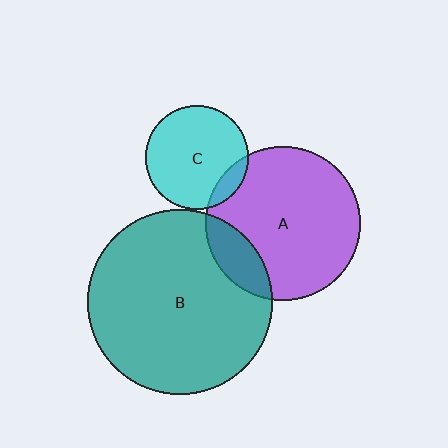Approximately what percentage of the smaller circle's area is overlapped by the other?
Approximately 15%.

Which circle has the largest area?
Circle B (teal).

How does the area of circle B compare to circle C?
Approximately 3.2 times.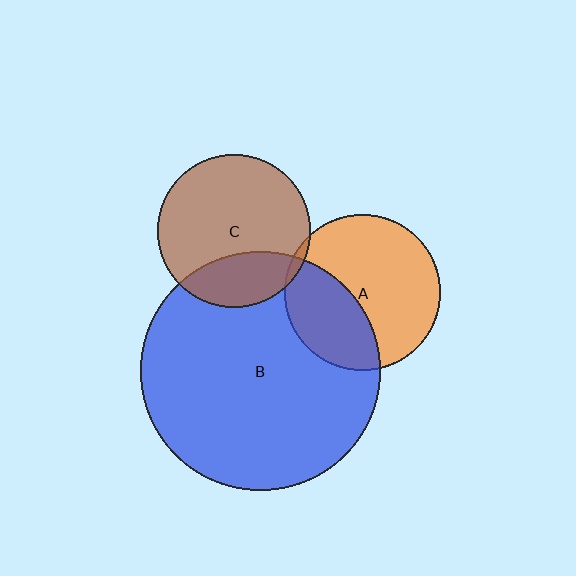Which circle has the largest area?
Circle B (blue).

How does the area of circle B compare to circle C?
Approximately 2.4 times.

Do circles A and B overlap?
Yes.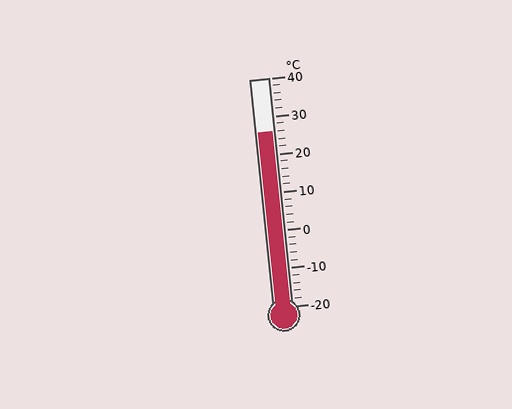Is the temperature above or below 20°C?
The temperature is above 20°C.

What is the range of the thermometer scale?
The thermometer scale ranges from -20°C to 40°C.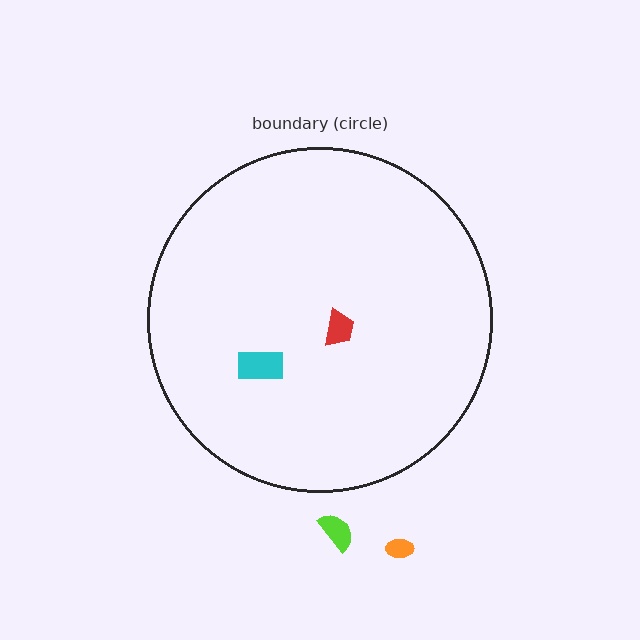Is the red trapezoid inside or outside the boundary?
Inside.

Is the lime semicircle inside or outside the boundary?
Outside.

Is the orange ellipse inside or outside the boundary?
Outside.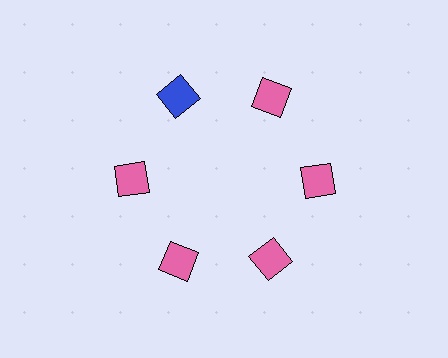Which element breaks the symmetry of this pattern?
The blue diamond at roughly the 11 o'clock position breaks the symmetry. All other shapes are pink diamonds.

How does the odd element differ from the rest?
It has a different color: blue instead of pink.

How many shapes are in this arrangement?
There are 6 shapes arranged in a ring pattern.